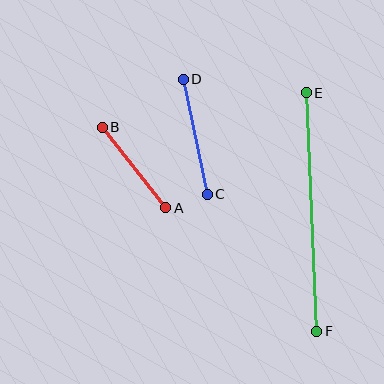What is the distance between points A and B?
The distance is approximately 102 pixels.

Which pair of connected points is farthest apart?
Points E and F are farthest apart.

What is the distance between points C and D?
The distance is approximately 117 pixels.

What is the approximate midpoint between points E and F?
The midpoint is at approximately (312, 212) pixels.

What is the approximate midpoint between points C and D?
The midpoint is at approximately (195, 137) pixels.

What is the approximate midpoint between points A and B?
The midpoint is at approximately (134, 168) pixels.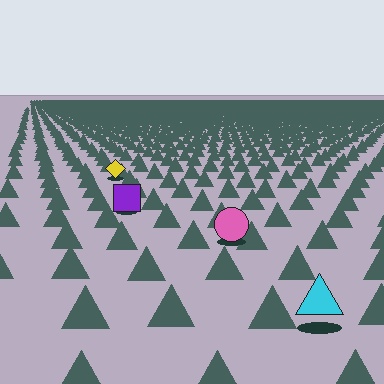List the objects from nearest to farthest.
From nearest to farthest: the cyan triangle, the pink circle, the purple square, the yellow diamond.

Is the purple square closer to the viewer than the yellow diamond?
Yes. The purple square is closer — you can tell from the texture gradient: the ground texture is coarser near it.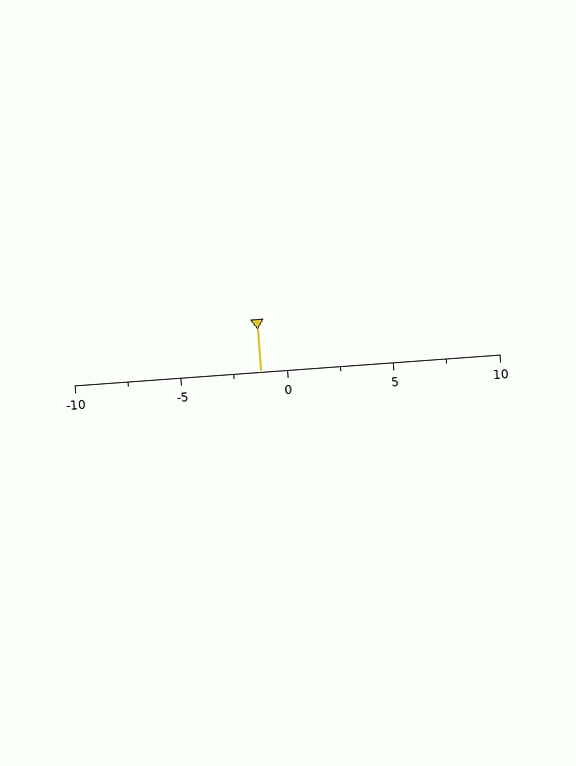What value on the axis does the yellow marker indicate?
The marker indicates approximately -1.2.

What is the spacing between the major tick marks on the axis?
The major ticks are spaced 5 apart.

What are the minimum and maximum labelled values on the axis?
The axis runs from -10 to 10.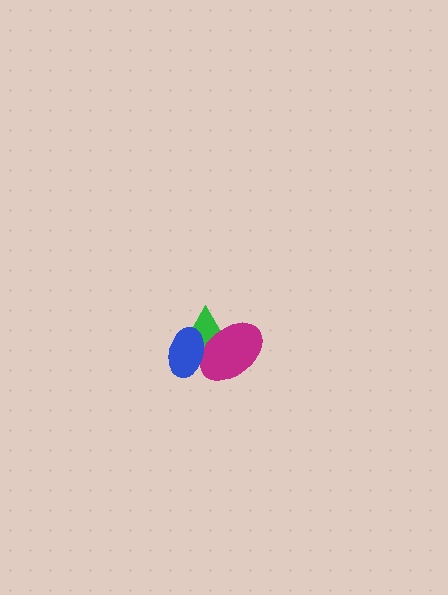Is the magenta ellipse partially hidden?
Yes, it is partially covered by another shape.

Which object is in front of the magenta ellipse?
The blue ellipse is in front of the magenta ellipse.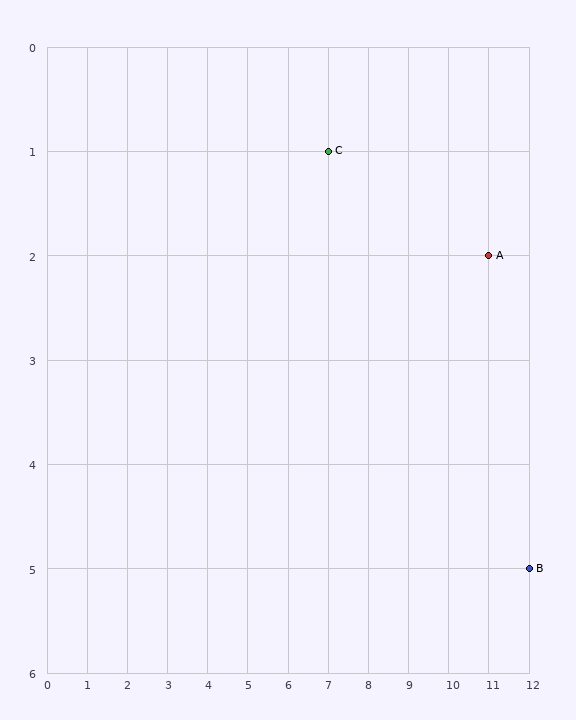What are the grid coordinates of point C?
Point C is at grid coordinates (7, 1).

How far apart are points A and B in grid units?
Points A and B are 1 column and 3 rows apart (about 3.2 grid units diagonally).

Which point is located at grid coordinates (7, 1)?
Point C is at (7, 1).